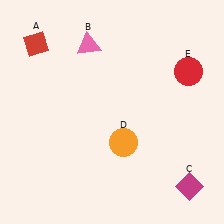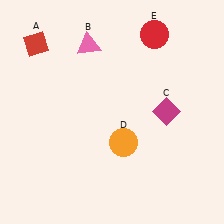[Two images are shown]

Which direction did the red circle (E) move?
The red circle (E) moved up.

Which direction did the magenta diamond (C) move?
The magenta diamond (C) moved up.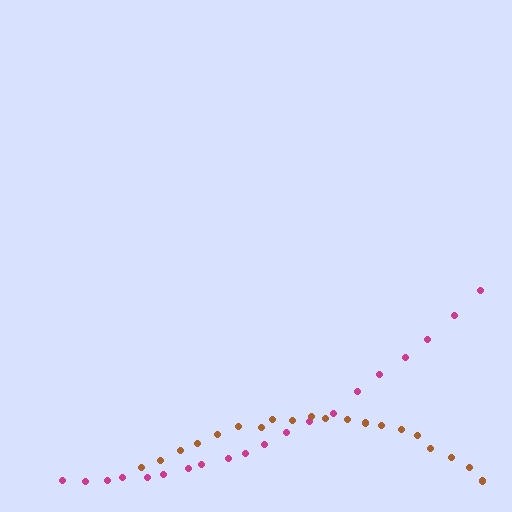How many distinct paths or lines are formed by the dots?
There are 2 distinct paths.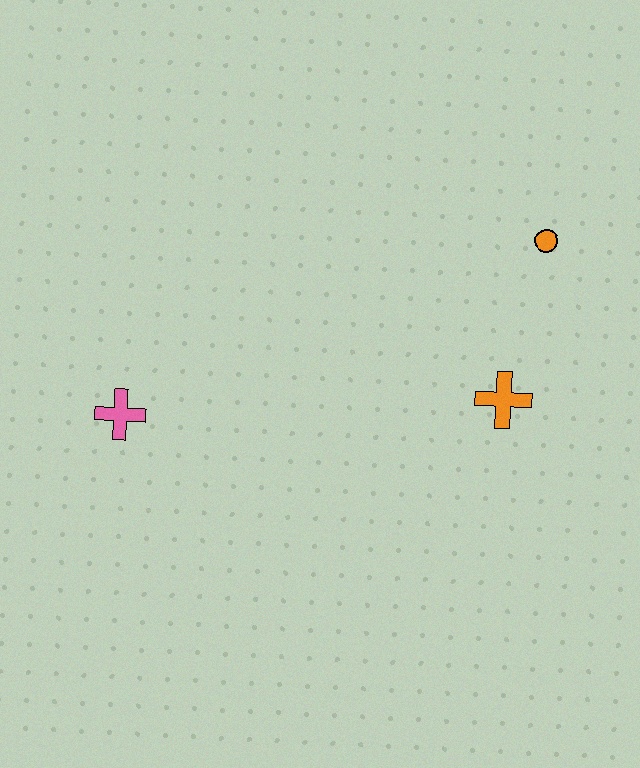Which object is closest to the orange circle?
The orange cross is closest to the orange circle.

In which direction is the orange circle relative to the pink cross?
The orange circle is to the right of the pink cross.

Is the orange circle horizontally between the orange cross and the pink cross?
No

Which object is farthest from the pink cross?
The orange circle is farthest from the pink cross.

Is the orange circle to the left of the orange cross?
No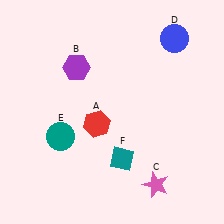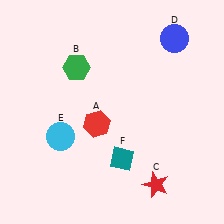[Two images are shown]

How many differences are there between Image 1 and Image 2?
There are 3 differences between the two images.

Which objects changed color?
B changed from purple to green. C changed from pink to red. E changed from teal to cyan.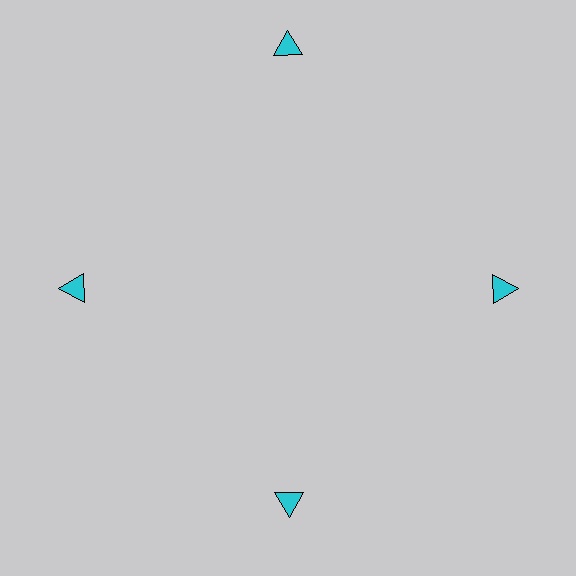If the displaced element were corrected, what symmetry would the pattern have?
It would have 4-fold rotational symmetry — the pattern would map onto itself every 90 degrees.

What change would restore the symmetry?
The symmetry would be restored by moving it inward, back onto the ring so that all 4 triangles sit at equal angles and equal distance from the center.